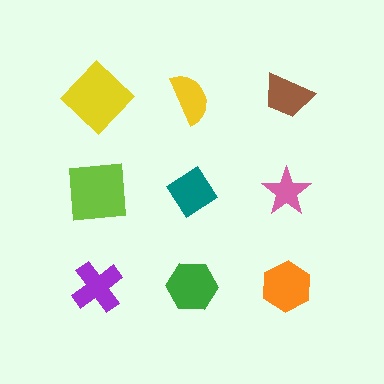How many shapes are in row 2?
3 shapes.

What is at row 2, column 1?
A lime square.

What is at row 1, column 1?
A yellow diamond.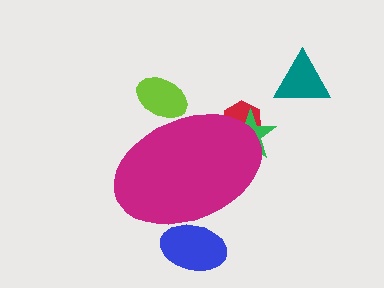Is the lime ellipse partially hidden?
Yes, the lime ellipse is partially hidden behind the magenta ellipse.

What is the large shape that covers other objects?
A magenta ellipse.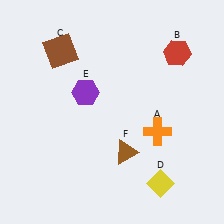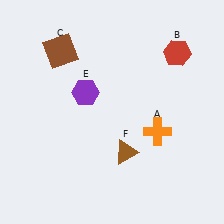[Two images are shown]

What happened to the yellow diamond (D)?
The yellow diamond (D) was removed in Image 2. It was in the bottom-right area of Image 1.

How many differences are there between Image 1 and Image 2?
There is 1 difference between the two images.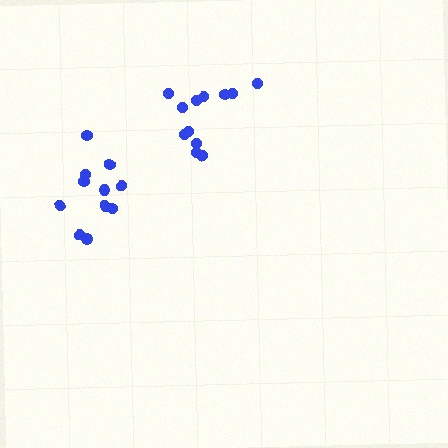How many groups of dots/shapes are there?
There are 2 groups.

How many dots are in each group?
Group 1: 12 dots, Group 2: 11 dots (23 total).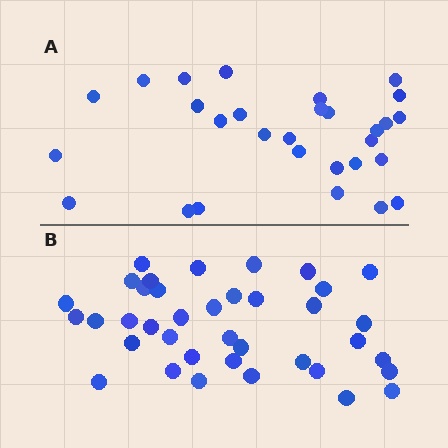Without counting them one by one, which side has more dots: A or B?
Region B (the bottom region) has more dots.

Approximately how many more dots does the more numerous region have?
Region B has roughly 8 or so more dots than region A.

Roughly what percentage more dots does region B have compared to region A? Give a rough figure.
About 30% more.